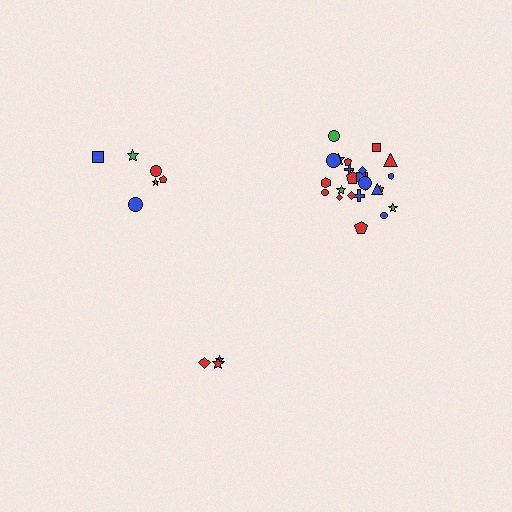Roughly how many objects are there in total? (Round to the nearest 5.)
Roughly 35 objects in total.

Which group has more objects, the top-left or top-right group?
The top-right group.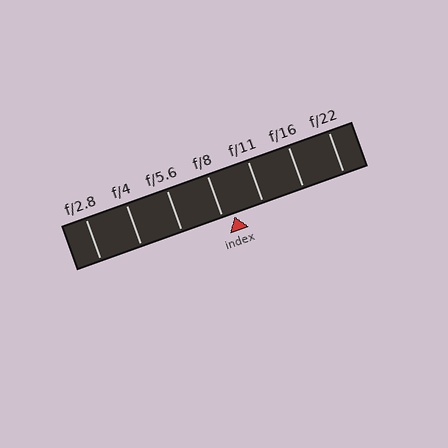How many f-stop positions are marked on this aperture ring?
There are 7 f-stop positions marked.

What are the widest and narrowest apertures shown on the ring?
The widest aperture shown is f/2.8 and the narrowest is f/22.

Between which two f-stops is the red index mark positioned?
The index mark is between f/8 and f/11.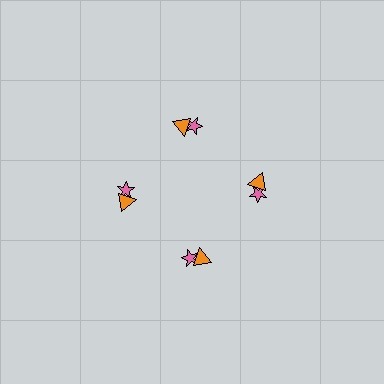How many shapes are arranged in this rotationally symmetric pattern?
There are 8 shapes, arranged in 4 groups of 2.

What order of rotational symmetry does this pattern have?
This pattern has 4-fold rotational symmetry.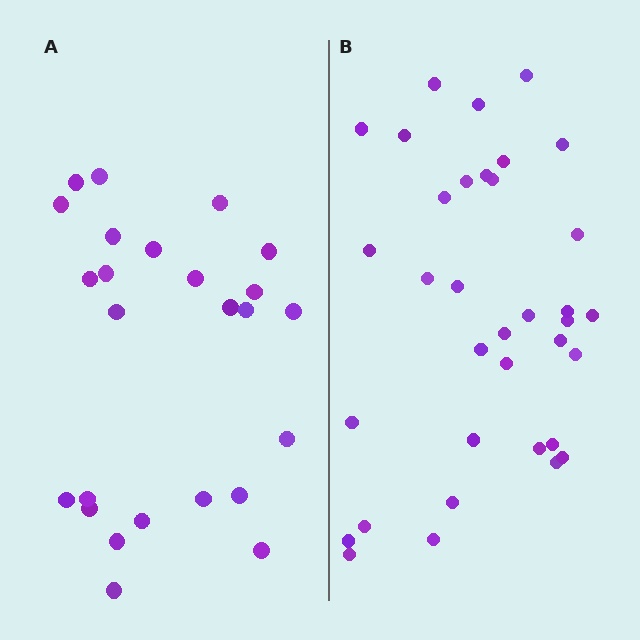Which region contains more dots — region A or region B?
Region B (the right region) has more dots.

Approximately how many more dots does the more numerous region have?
Region B has roughly 10 or so more dots than region A.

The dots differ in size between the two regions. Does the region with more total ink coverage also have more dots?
No. Region A has more total ink coverage because its dots are larger, but region B actually contains more individual dots. Total area can be misleading — the number of items is what matters here.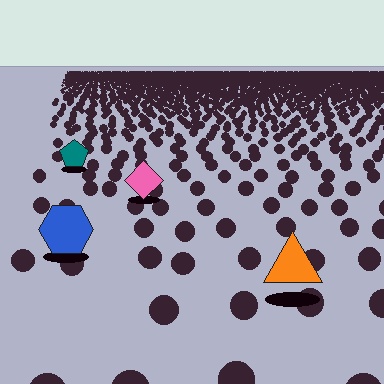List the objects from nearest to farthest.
From nearest to farthest: the orange triangle, the blue hexagon, the pink diamond, the teal pentagon.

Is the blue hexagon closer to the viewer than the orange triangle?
No. The orange triangle is closer — you can tell from the texture gradient: the ground texture is coarser near it.